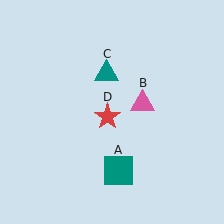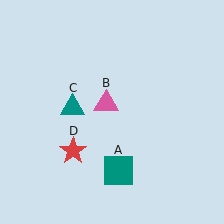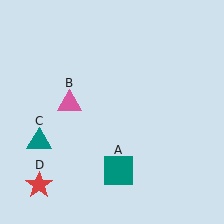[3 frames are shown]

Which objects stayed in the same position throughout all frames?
Teal square (object A) remained stationary.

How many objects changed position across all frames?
3 objects changed position: pink triangle (object B), teal triangle (object C), red star (object D).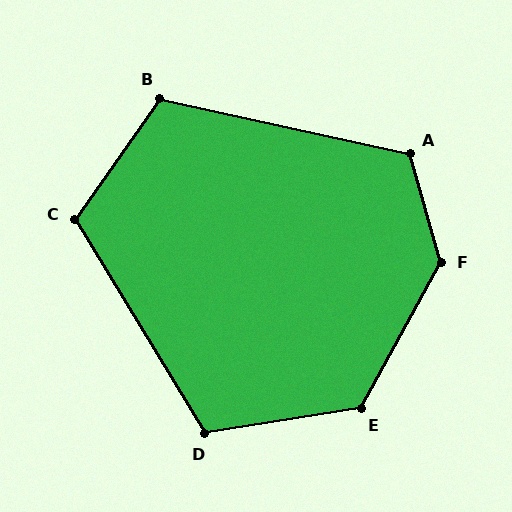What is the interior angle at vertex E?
Approximately 128 degrees (obtuse).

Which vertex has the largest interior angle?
F, at approximately 136 degrees.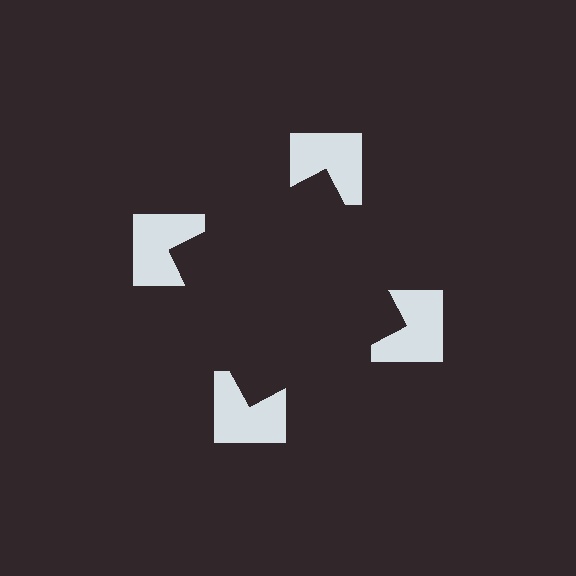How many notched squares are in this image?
There are 4 — one at each vertex of the illusory square.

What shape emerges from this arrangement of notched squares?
An illusory square — its edges are inferred from the aligned wedge cuts in the notched squares, not physically drawn.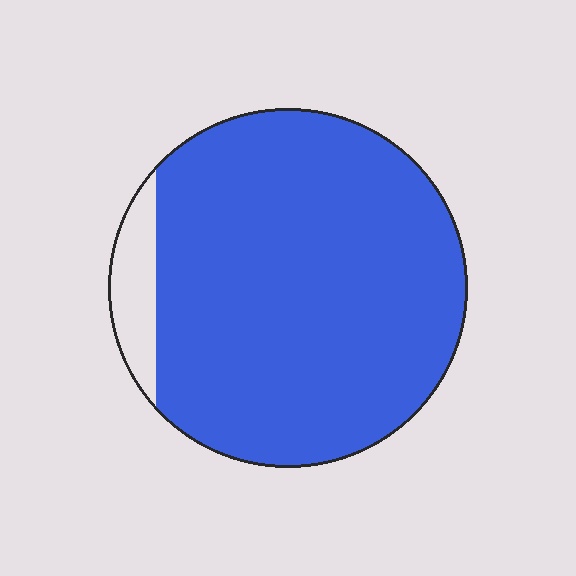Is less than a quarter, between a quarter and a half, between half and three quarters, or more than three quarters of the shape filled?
More than three quarters.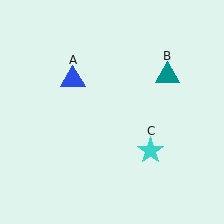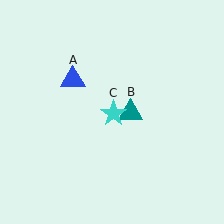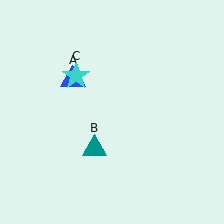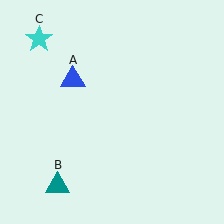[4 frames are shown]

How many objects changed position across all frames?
2 objects changed position: teal triangle (object B), cyan star (object C).